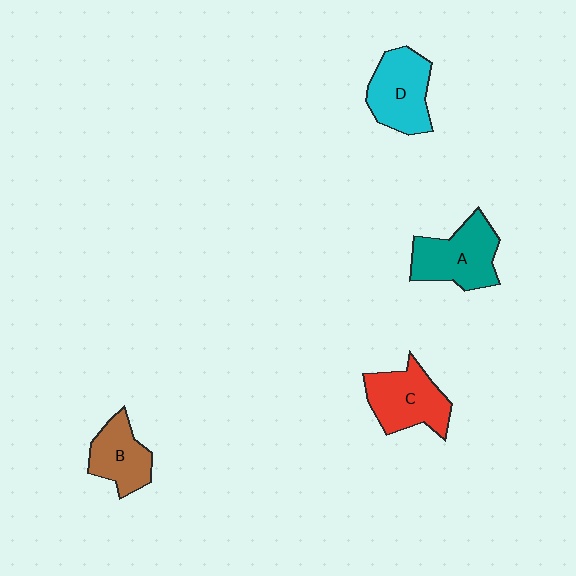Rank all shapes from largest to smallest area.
From largest to smallest: A (teal), C (red), D (cyan), B (brown).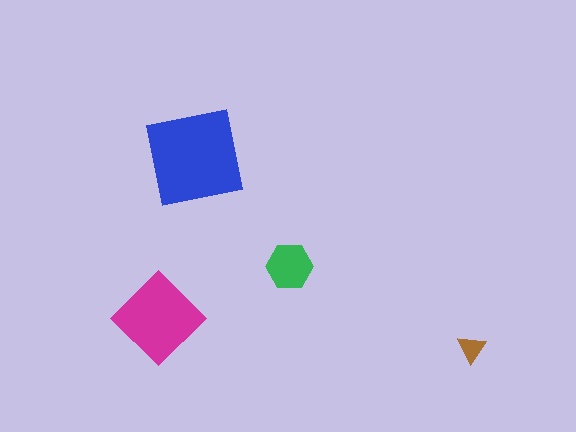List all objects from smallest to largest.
The brown triangle, the green hexagon, the magenta diamond, the blue square.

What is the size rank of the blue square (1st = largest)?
1st.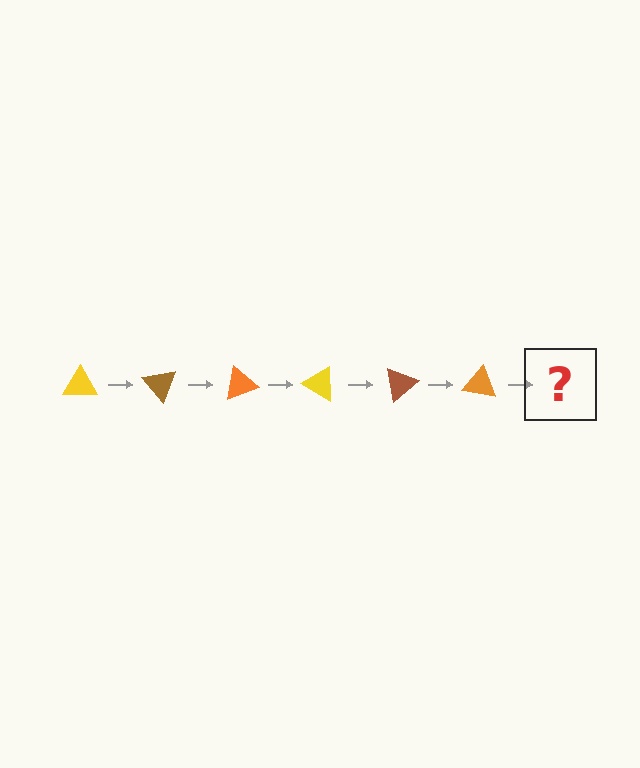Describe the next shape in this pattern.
It should be a yellow triangle, rotated 300 degrees from the start.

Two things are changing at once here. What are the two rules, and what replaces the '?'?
The two rules are that it rotates 50 degrees each step and the color cycles through yellow, brown, and orange. The '?' should be a yellow triangle, rotated 300 degrees from the start.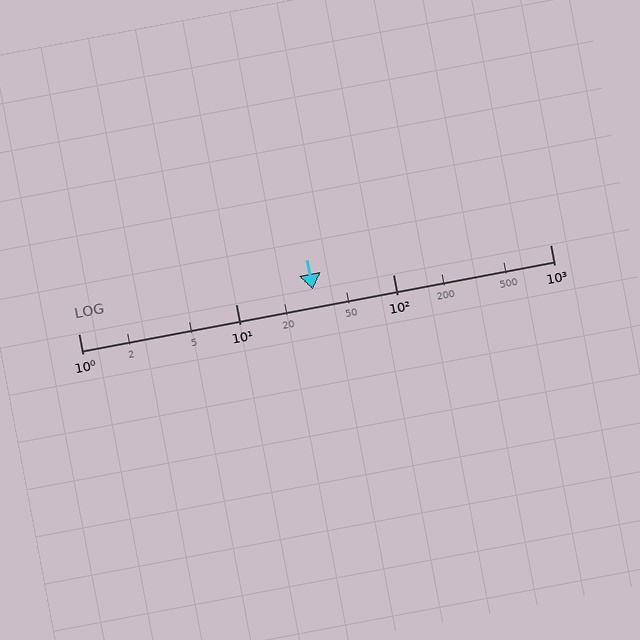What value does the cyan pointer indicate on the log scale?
The pointer indicates approximately 31.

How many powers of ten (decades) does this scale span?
The scale spans 3 decades, from 1 to 1000.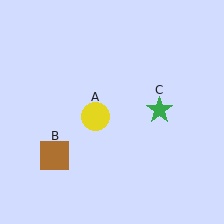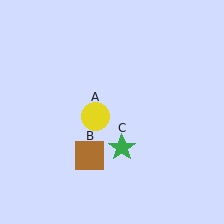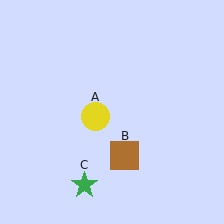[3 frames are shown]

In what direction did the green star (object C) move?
The green star (object C) moved down and to the left.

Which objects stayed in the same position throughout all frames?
Yellow circle (object A) remained stationary.